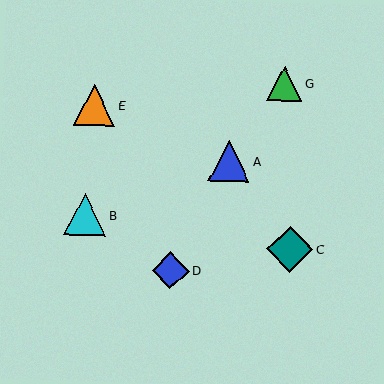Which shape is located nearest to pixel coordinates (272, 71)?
The green triangle (labeled G) at (284, 84) is nearest to that location.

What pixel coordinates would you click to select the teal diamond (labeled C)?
Click at (290, 249) to select the teal diamond C.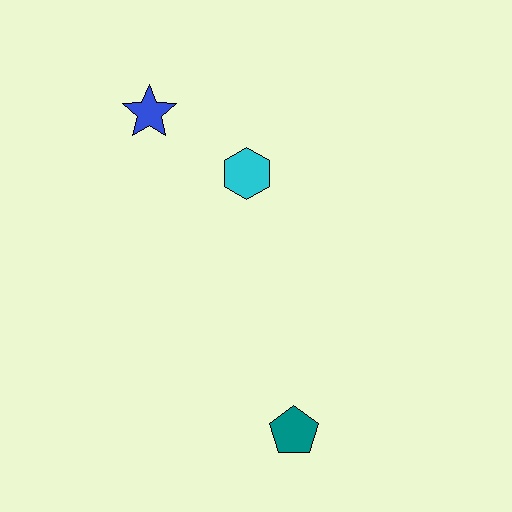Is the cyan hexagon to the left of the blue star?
No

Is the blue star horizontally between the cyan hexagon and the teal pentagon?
No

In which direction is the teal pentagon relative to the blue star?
The teal pentagon is below the blue star.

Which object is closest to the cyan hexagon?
The blue star is closest to the cyan hexagon.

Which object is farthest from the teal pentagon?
The blue star is farthest from the teal pentagon.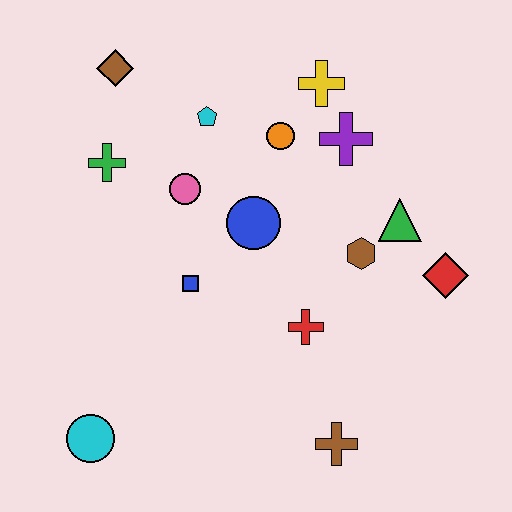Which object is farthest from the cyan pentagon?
The brown cross is farthest from the cyan pentagon.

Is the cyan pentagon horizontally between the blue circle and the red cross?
No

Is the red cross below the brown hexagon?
Yes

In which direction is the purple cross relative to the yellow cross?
The purple cross is below the yellow cross.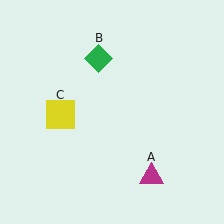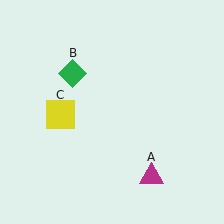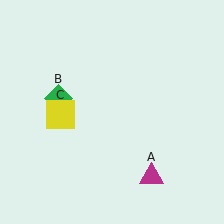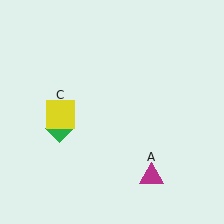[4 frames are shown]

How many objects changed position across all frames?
1 object changed position: green diamond (object B).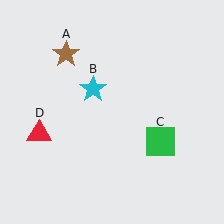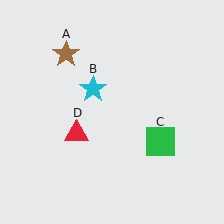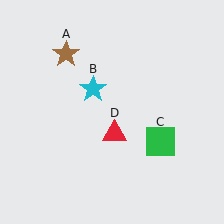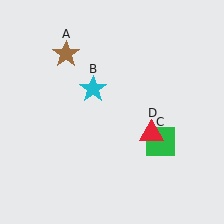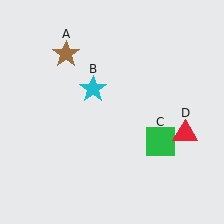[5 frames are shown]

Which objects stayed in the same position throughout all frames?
Brown star (object A) and cyan star (object B) and green square (object C) remained stationary.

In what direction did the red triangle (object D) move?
The red triangle (object D) moved right.